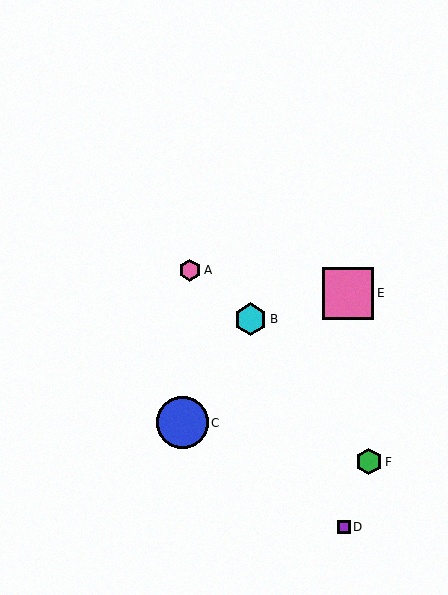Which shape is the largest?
The pink square (labeled E) is the largest.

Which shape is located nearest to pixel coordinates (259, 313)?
The cyan hexagon (labeled B) at (250, 320) is nearest to that location.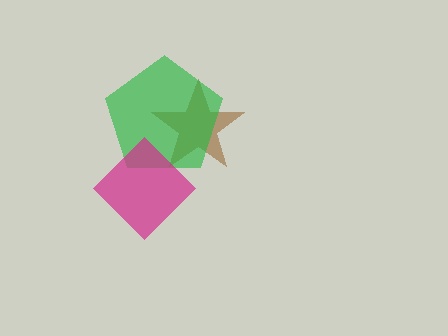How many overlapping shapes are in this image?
There are 3 overlapping shapes in the image.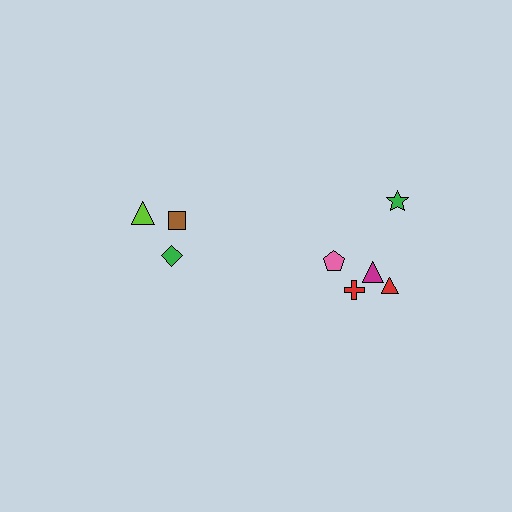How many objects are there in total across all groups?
There are 8 objects.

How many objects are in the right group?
There are 5 objects.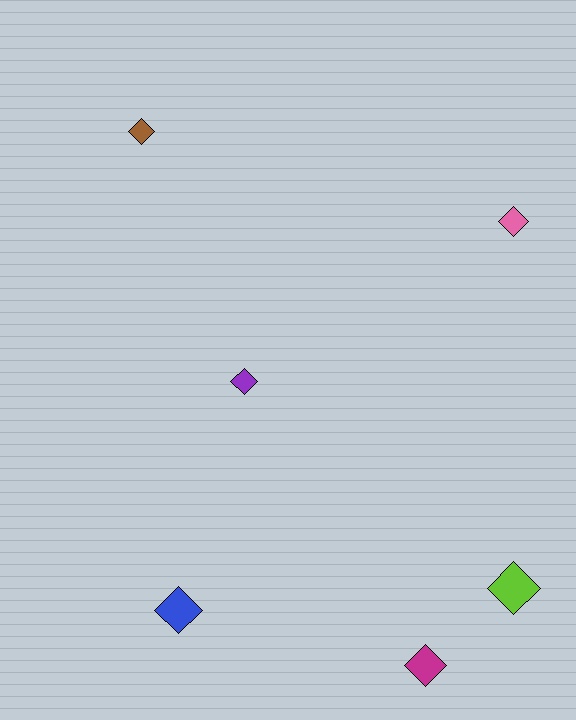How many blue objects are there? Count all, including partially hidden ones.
There is 1 blue object.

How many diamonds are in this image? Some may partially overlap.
There are 6 diamonds.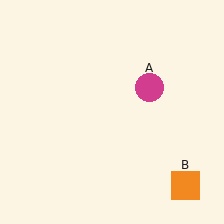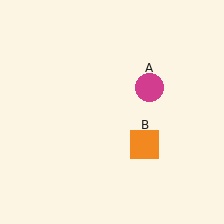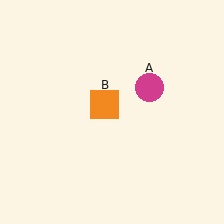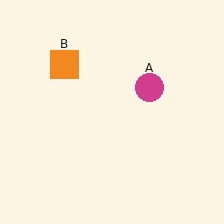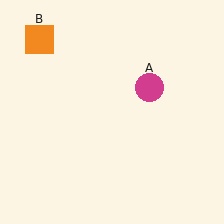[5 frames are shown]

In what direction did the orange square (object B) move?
The orange square (object B) moved up and to the left.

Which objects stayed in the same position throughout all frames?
Magenta circle (object A) remained stationary.